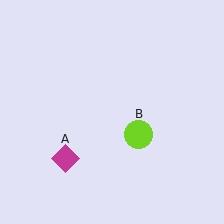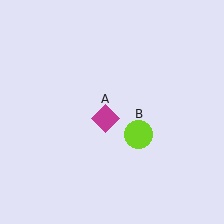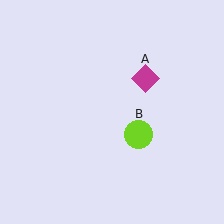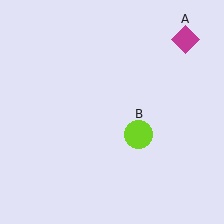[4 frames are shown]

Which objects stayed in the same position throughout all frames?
Lime circle (object B) remained stationary.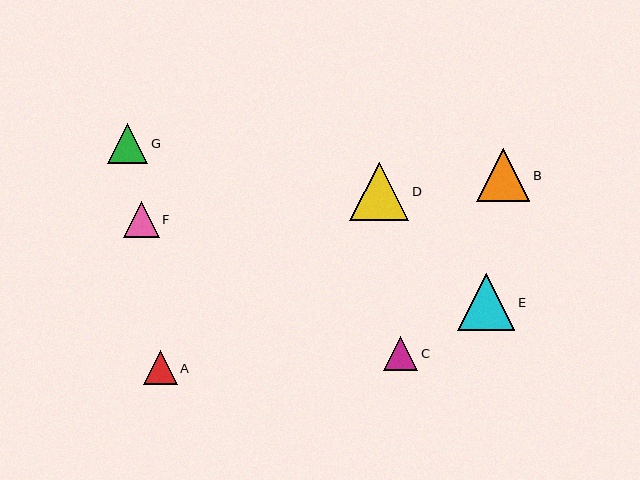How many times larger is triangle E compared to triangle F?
Triangle E is approximately 1.6 times the size of triangle F.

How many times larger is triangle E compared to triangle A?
Triangle E is approximately 1.7 times the size of triangle A.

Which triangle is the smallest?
Triangle A is the smallest with a size of approximately 33 pixels.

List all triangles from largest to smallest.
From largest to smallest: D, E, B, G, F, C, A.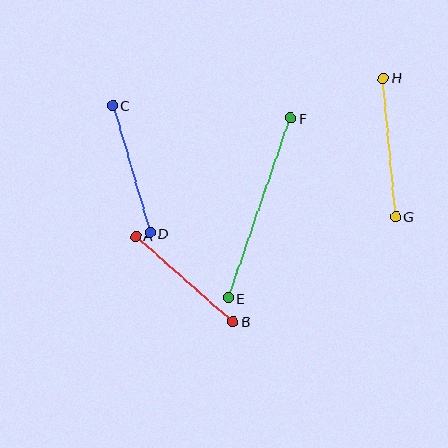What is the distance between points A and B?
The distance is approximately 130 pixels.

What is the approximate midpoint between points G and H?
The midpoint is at approximately (389, 147) pixels.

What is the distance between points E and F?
The distance is approximately 190 pixels.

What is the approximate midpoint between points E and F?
The midpoint is at approximately (259, 208) pixels.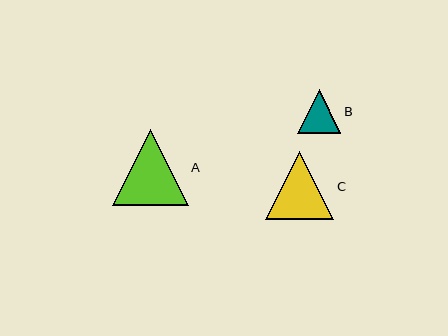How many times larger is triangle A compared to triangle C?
Triangle A is approximately 1.1 times the size of triangle C.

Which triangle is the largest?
Triangle A is the largest with a size of approximately 76 pixels.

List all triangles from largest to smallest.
From largest to smallest: A, C, B.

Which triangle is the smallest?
Triangle B is the smallest with a size of approximately 44 pixels.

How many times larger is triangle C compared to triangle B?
Triangle C is approximately 1.6 times the size of triangle B.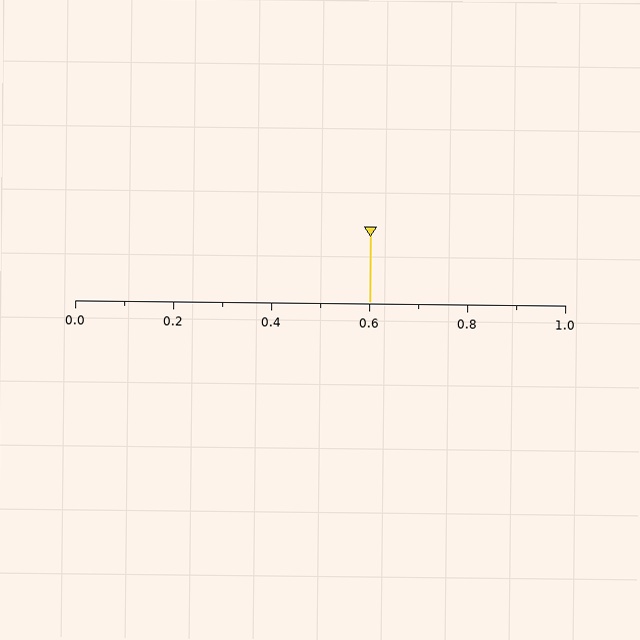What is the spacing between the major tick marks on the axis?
The major ticks are spaced 0.2 apart.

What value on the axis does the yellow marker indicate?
The marker indicates approximately 0.6.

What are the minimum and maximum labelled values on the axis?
The axis runs from 0.0 to 1.0.